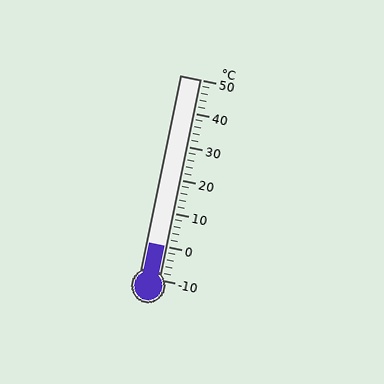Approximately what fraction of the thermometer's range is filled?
The thermometer is filled to approximately 15% of its range.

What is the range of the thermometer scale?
The thermometer scale ranges from -10°C to 50°C.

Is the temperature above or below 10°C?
The temperature is below 10°C.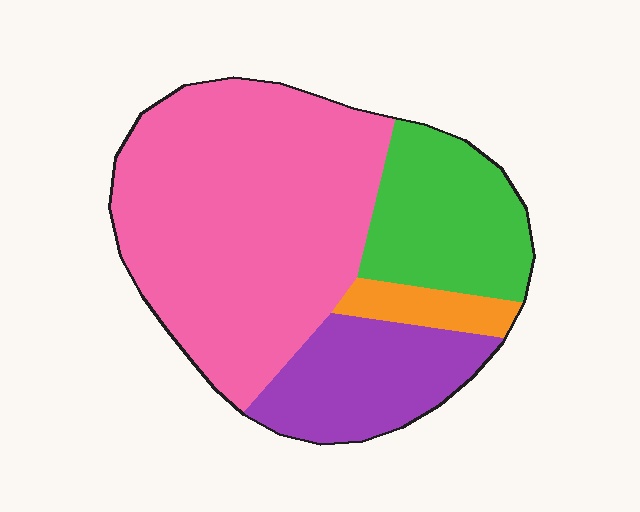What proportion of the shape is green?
Green covers around 20% of the shape.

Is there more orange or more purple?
Purple.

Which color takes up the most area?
Pink, at roughly 55%.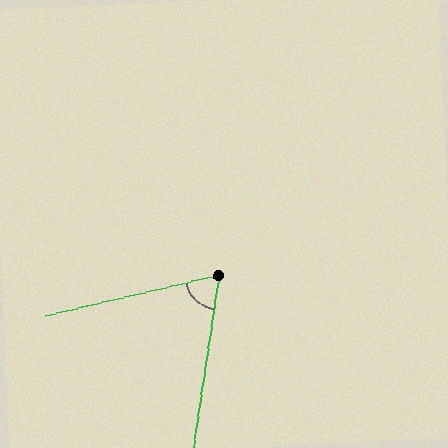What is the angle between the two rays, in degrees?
Approximately 68 degrees.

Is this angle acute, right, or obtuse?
It is acute.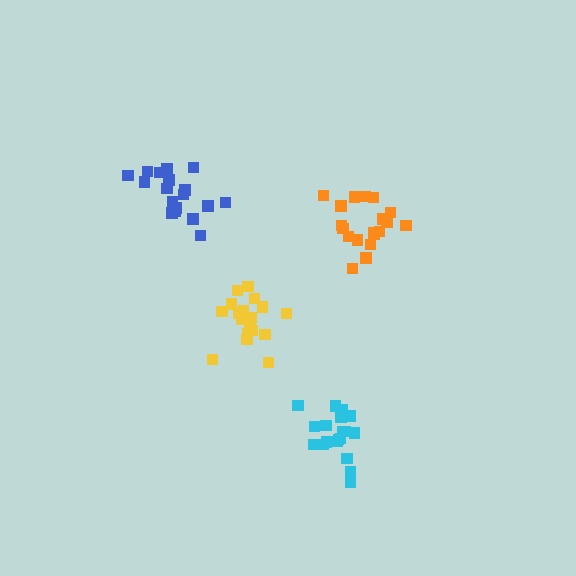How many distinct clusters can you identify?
There are 4 distinct clusters.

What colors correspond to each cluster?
The clusters are colored: cyan, blue, orange, yellow.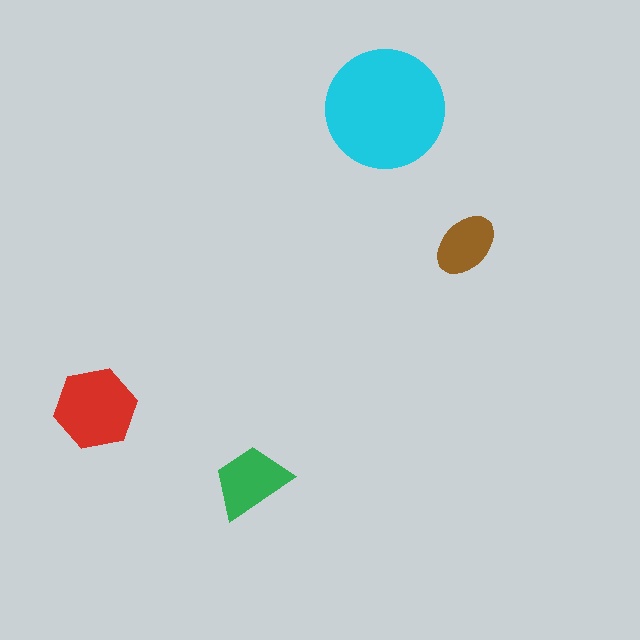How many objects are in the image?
There are 4 objects in the image.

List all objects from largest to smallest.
The cyan circle, the red hexagon, the green trapezoid, the brown ellipse.